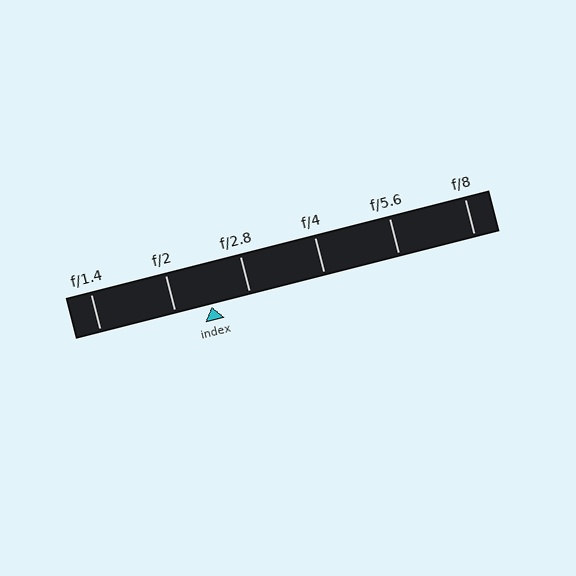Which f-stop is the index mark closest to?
The index mark is closest to f/2.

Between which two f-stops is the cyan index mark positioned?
The index mark is between f/2 and f/2.8.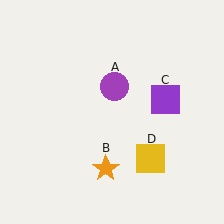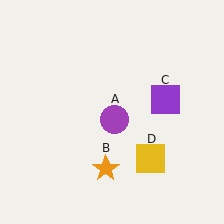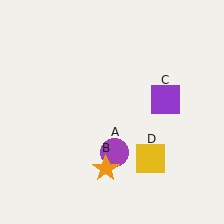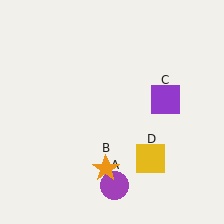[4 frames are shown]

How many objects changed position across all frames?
1 object changed position: purple circle (object A).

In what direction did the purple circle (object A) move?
The purple circle (object A) moved down.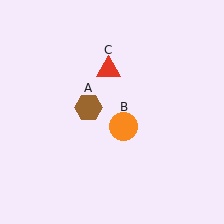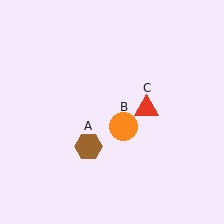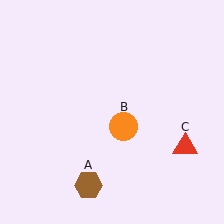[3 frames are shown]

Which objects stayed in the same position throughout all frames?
Orange circle (object B) remained stationary.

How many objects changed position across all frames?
2 objects changed position: brown hexagon (object A), red triangle (object C).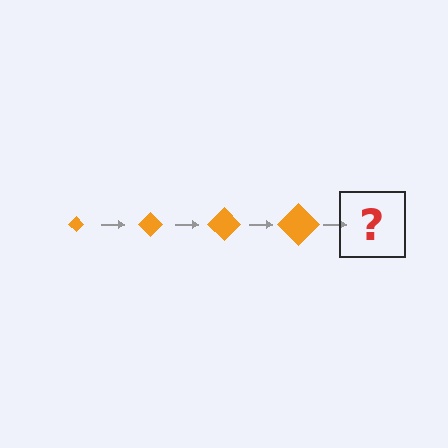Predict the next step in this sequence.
The next step is an orange diamond, larger than the previous one.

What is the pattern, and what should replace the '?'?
The pattern is that the diamond gets progressively larger each step. The '?' should be an orange diamond, larger than the previous one.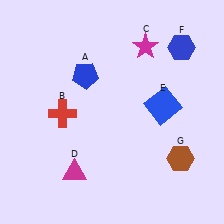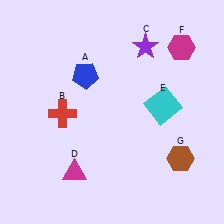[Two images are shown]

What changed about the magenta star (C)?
In Image 1, C is magenta. In Image 2, it changed to purple.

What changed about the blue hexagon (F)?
In Image 1, F is blue. In Image 2, it changed to magenta.